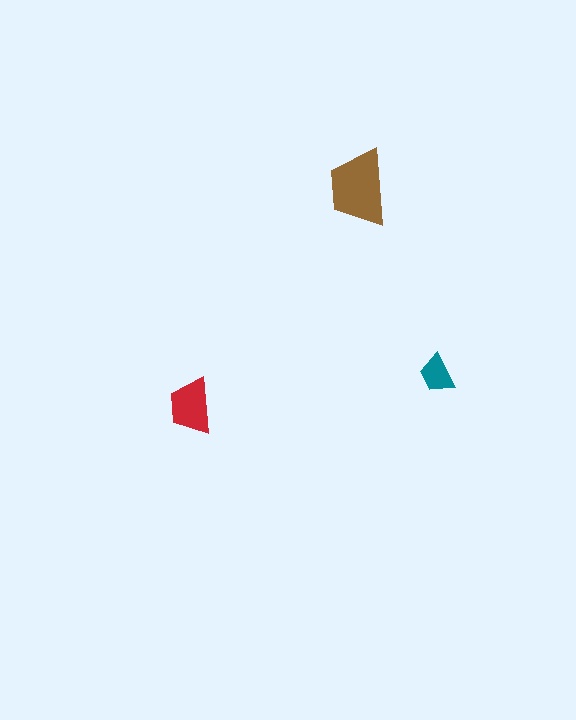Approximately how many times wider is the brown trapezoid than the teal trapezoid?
About 2 times wider.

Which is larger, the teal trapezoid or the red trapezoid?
The red one.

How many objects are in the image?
There are 3 objects in the image.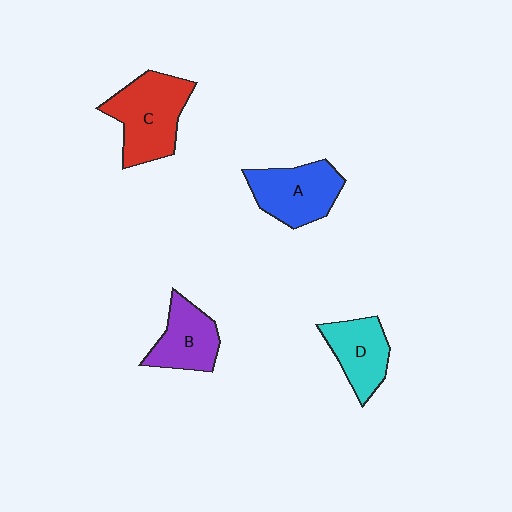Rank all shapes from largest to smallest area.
From largest to smallest: C (red), A (blue), D (cyan), B (purple).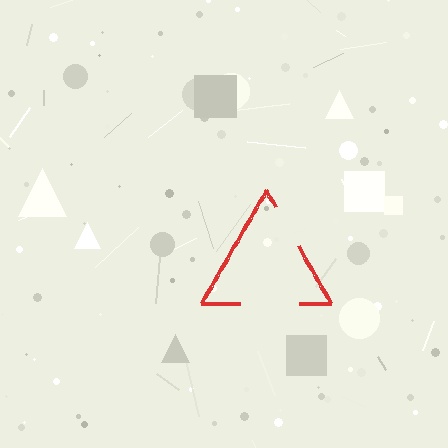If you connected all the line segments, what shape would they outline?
They would outline a triangle.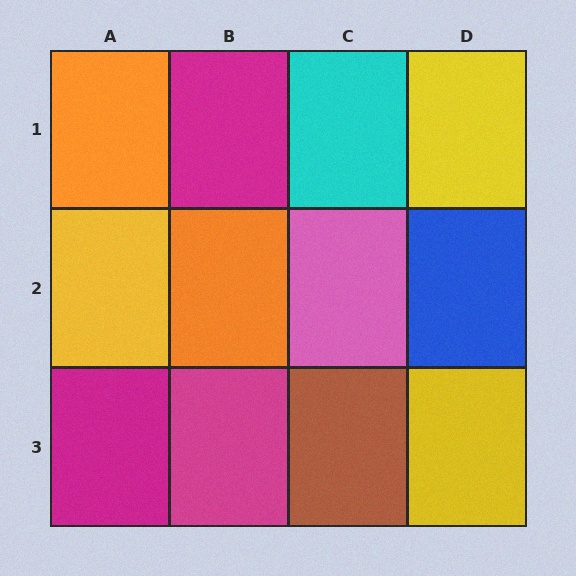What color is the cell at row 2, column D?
Blue.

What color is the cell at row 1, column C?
Cyan.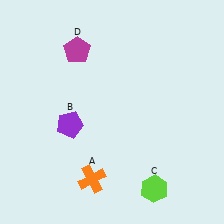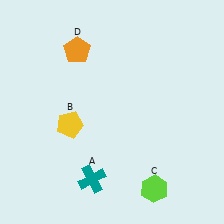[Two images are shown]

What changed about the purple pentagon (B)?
In Image 1, B is purple. In Image 2, it changed to yellow.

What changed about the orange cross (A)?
In Image 1, A is orange. In Image 2, it changed to teal.